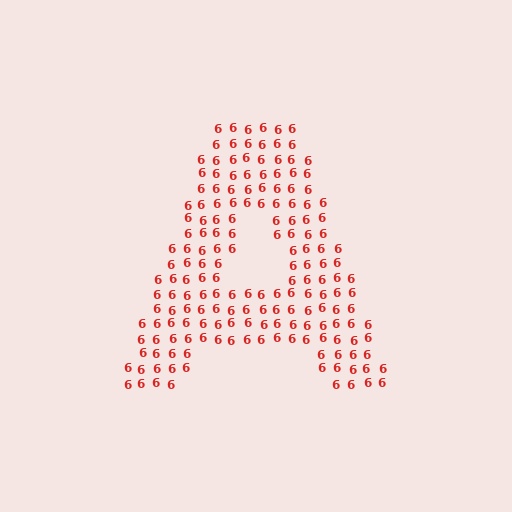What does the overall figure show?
The overall figure shows the letter A.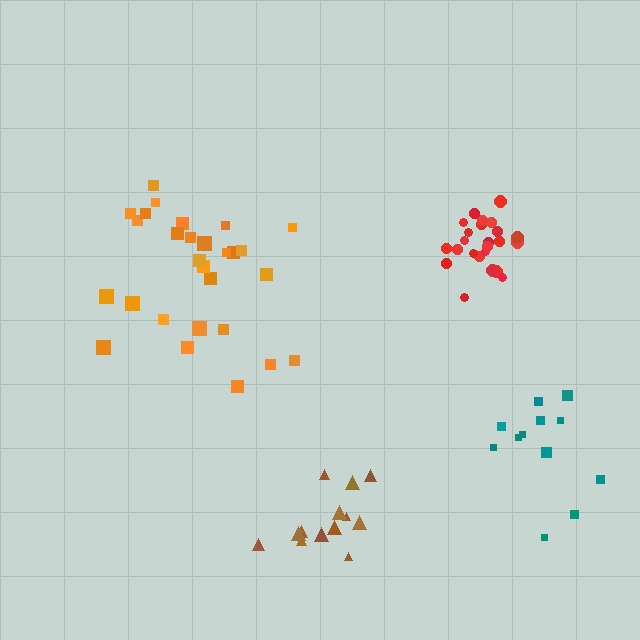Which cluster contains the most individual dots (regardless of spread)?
Orange (28).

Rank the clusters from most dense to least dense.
red, brown, orange, teal.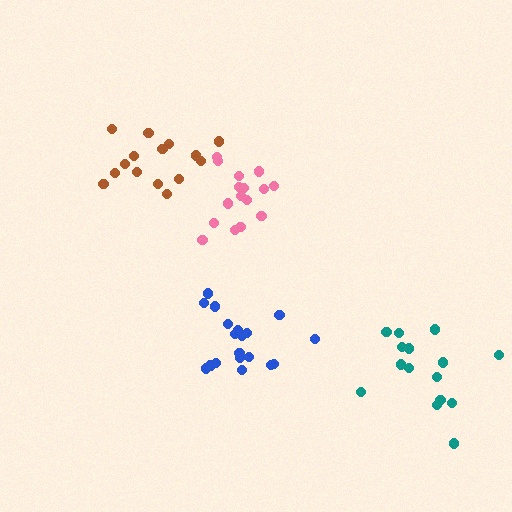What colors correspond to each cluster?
The clusters are colored: pink, brown, teal, blue.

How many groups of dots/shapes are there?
There are 4 groups.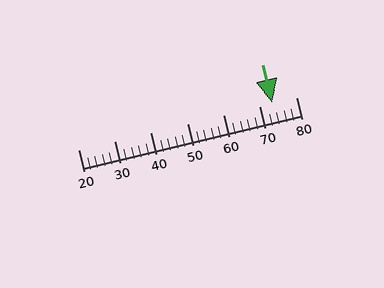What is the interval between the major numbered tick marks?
The major tick marks are spaced 10 units apart.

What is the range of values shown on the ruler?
The ruler shows values from 20 to 80.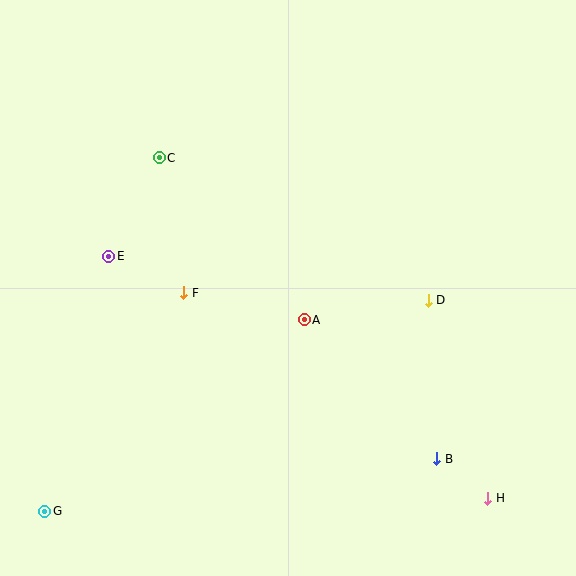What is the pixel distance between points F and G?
The distance between F and G is 259 pixels.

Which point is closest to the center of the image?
Point A at (304, 320) is closest to the center.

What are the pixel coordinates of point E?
Point E is at (109, 256).